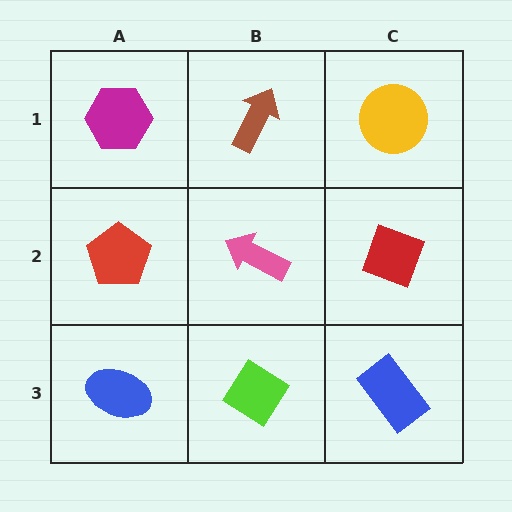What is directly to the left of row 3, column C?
A lime diamond.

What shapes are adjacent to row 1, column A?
A red pentagon (row 2, column A), a brown arrow (row 1, column B).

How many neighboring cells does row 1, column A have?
2.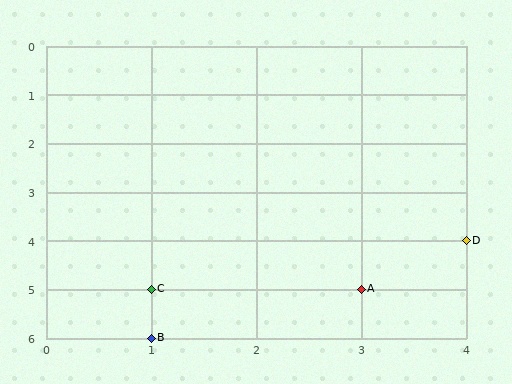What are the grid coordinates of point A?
Point A is at grid coordinates (3, 5).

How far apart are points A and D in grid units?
Points A and D are 1 column and 1 row apart (about 1.4 grid units diagonally).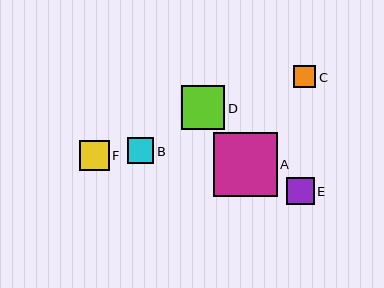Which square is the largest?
Square A is the largest with a size of approximately 63 pixels.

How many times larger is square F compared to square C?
Square F is approximately 1.4 times the size of square C.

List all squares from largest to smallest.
From largest to smallest: A, D, F, E, B, C.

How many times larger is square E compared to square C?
Square E is approximately 1.3 times the size of square C.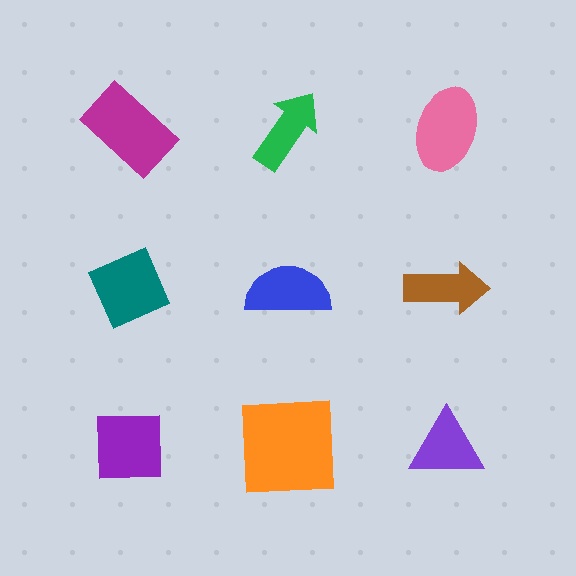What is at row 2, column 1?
A teal diamond.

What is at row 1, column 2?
A green arrow.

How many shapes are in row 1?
3 shapes.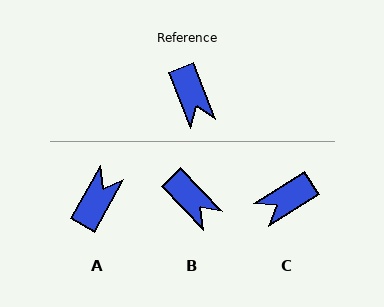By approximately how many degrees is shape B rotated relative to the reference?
Approximately 23 degrees counter-clockwise.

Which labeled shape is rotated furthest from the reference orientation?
A, about 130 degrees away.